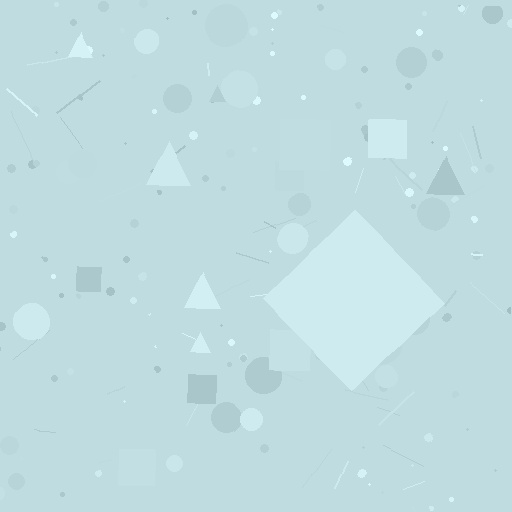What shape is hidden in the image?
A diamond is hidden in the image.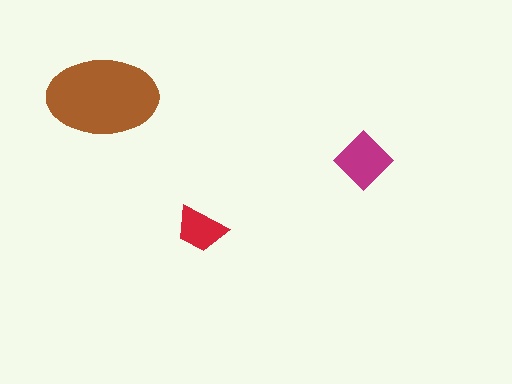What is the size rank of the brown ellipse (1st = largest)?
1st.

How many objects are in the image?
There are 3 objects in the image.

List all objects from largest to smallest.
The brown ellipse, the magenta diamond, the red trapezoid.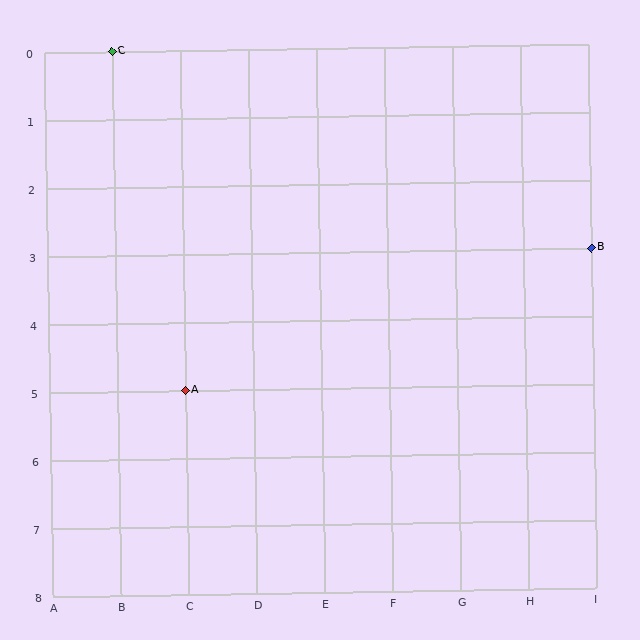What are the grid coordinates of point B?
Point B is at grid coordinates (I, 3).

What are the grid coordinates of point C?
Point C is at grid coordinates (B, 0).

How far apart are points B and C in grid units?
Points B and C are 7 columns and 3 rows apart (about 7.6 grid units diagonally).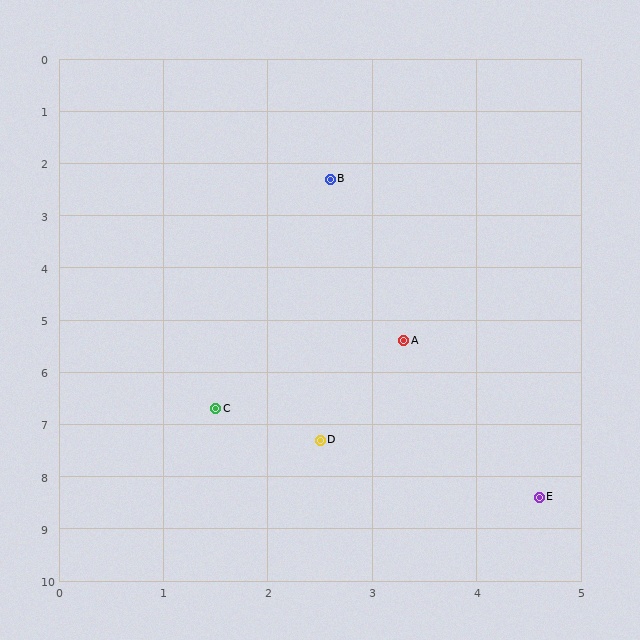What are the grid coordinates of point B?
Point B is at approximately (2.6, 2.3).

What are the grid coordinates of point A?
Point A is at approximately (3.3, 5.4).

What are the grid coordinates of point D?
Point D is at approximately (2.5, 7.3).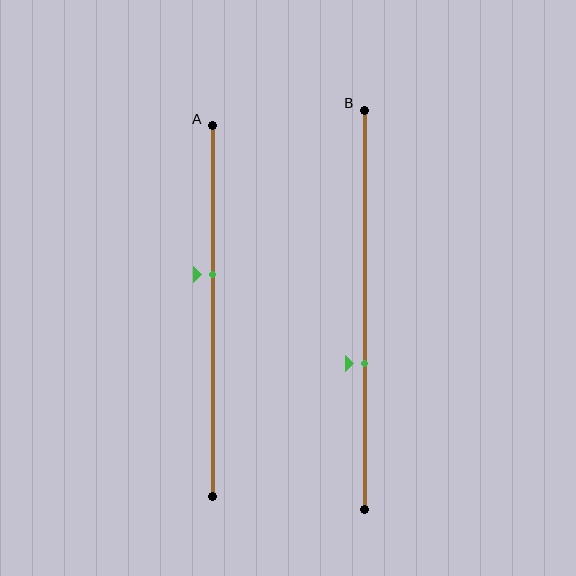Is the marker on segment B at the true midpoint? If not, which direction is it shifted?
No, the marker on segment B is shifted downward by about 13% of the segment length.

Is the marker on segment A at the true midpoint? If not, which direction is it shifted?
No, the marker on segment A is shifted upward by about 10% of the segment length.